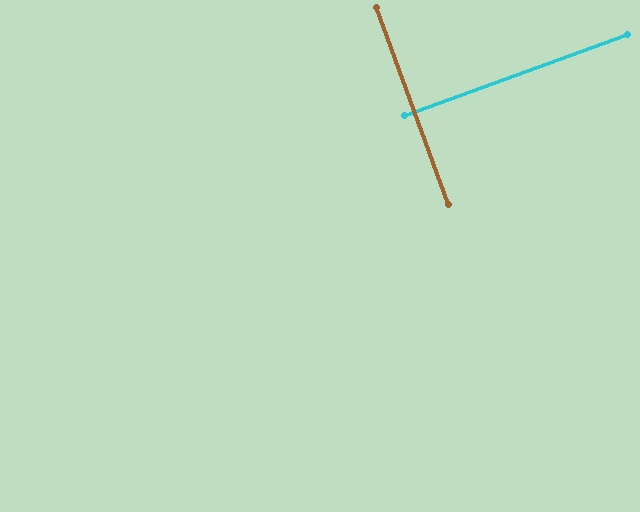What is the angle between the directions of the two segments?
Approximately 90 degrees.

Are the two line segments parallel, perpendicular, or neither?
Perpendicular — they meet at approximately 90°.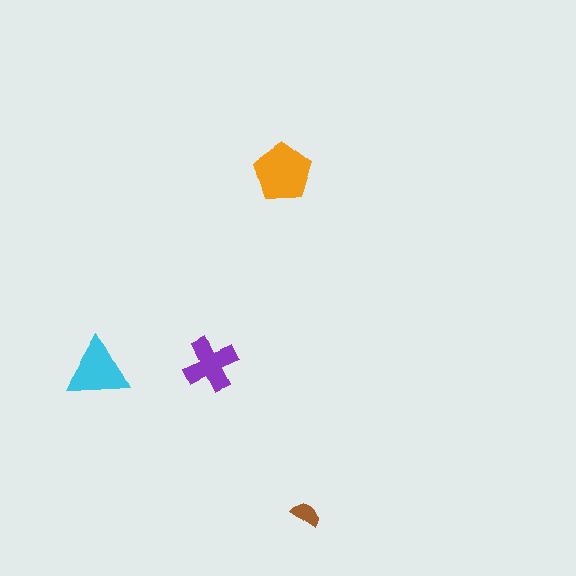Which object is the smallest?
The brown semicircle.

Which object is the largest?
The orange pentagon.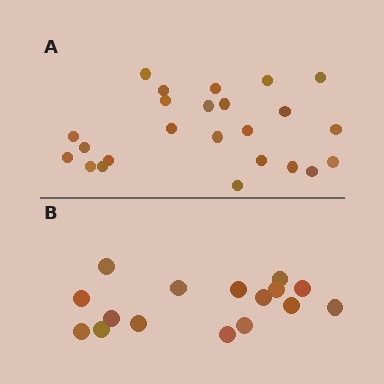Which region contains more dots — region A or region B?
Region A (the top region) has more dots.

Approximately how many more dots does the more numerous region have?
Region A has roughly 8 or so more dots than region B.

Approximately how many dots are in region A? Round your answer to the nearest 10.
About 20 dots. (The exact count is 24, which rounds to 20.)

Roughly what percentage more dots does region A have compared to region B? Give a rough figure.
About 50% more.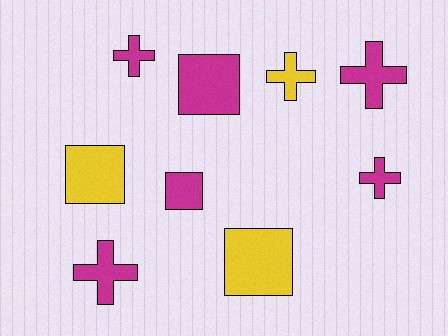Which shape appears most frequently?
Cross, with 5 objects.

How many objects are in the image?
There are 9 objects.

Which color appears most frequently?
Magenta, with 6 objects.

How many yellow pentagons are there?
There are no yellow pentagons.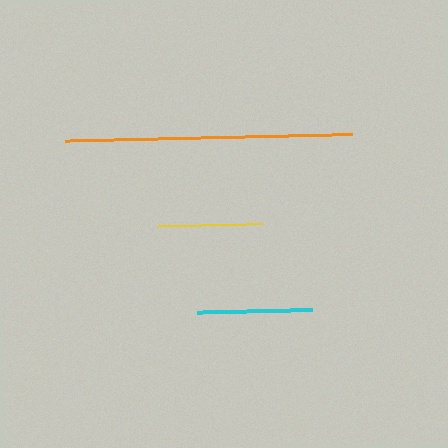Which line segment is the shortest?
The yellow line is the shortest at approximately 105 pixels.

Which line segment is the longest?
The orange line is the longest at approximately 287 pixels.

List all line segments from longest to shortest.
From longest to shortest: orange, cyan, yellow.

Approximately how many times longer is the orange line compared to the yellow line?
The orange line is approximately 2.7 times the length of the yellow line.